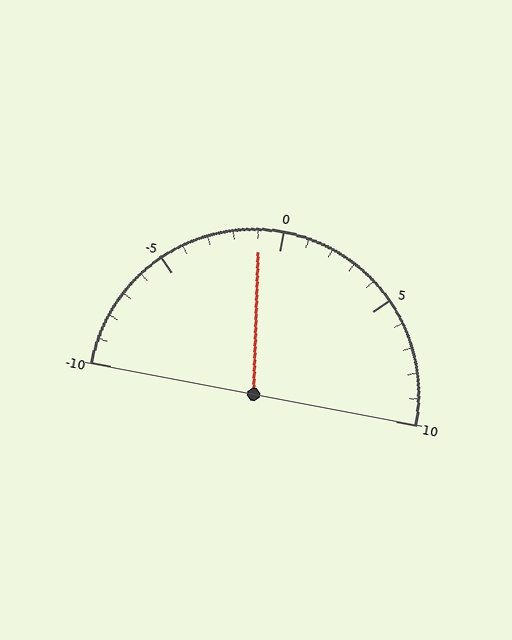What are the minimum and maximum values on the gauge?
The gauge ranges from -10 to 10.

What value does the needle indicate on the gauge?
The needle indicates approximately -1.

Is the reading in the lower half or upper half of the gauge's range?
The reading is in the lower half of the range (-10 to 10).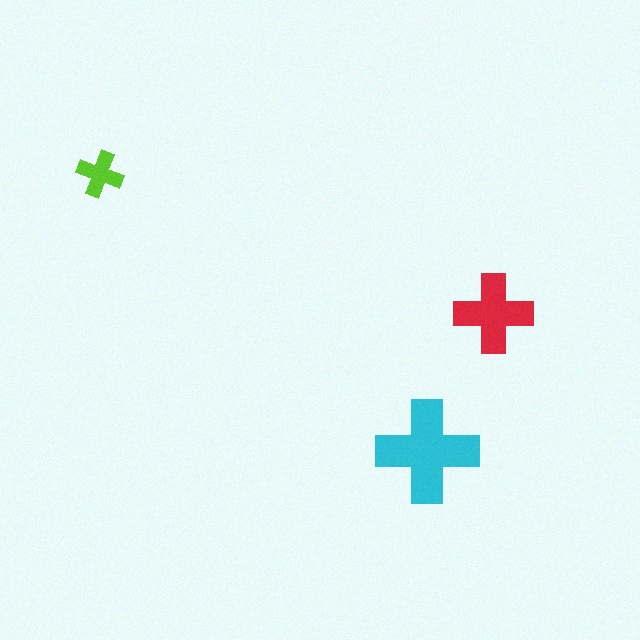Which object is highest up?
The lime cross is topmost.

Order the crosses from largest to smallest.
the cyan one, the red one, the lime one.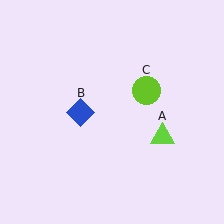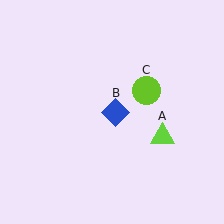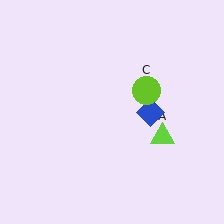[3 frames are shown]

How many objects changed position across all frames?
1 object changed position: blue diamond (object B).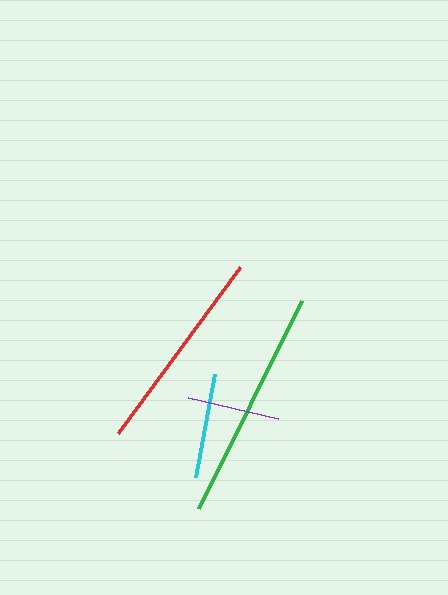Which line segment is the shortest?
The purple line is the shortest at approximately 92 pixels.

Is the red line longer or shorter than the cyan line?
The red line is longer than the cyan line.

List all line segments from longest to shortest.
From longest to shortest: green, red, cyan, purple.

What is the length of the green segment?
The green segment is approximately 232 pixels long.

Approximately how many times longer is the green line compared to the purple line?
The green line is approximately 2.5 times the length of the purple line.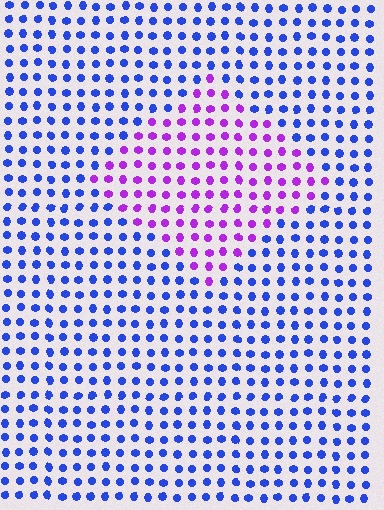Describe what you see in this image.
The image is filled with small blue elements in a uniform arrangement. A diamond-shaped region is visible where the elements are tinted to a slightly different hue, forming a subtle color boundary.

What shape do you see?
I see a diamond.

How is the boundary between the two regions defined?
The boundary is defined purely by a slight shift in hue (about 56 degrees). Spacing, size, and orientation are identical on both sides.